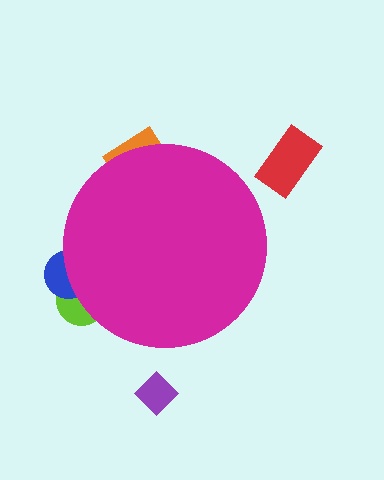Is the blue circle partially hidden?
Yes, the blue circle is partially hidden behind the magenta circle.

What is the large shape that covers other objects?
A magenta circle.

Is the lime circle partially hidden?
Yes, the lime circle is partially hidden behind the magenta circle.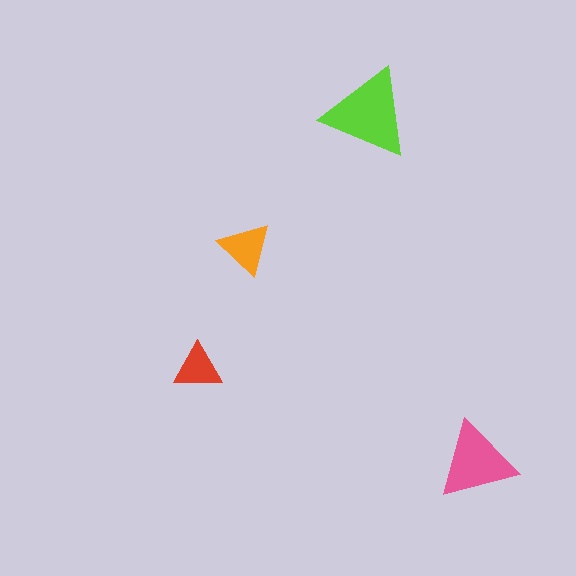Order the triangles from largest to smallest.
the lime one, the pink one, the orange one, the red one.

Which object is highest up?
The lime triangle is topmost.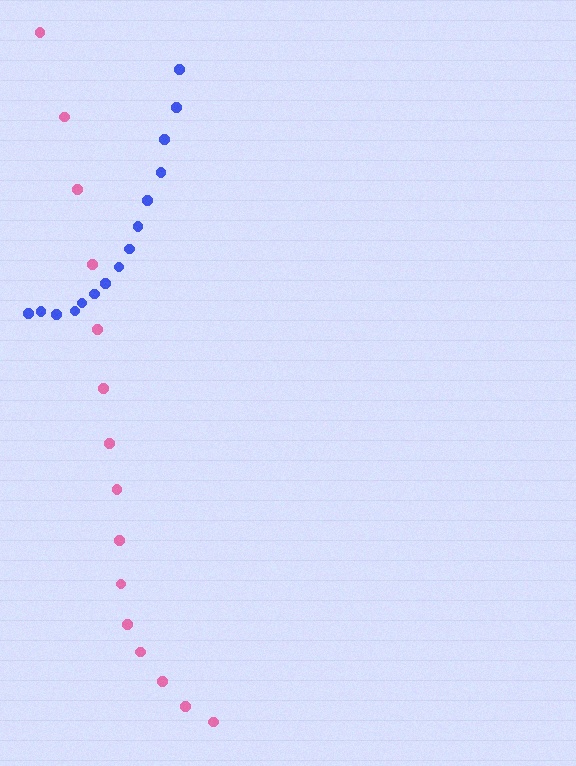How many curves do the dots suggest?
There are 2 distinct paths.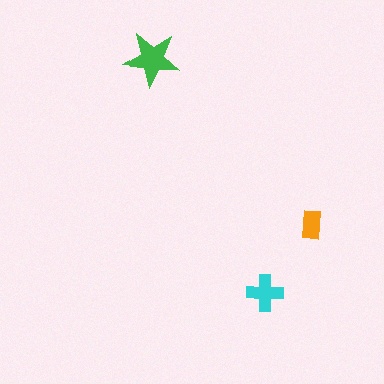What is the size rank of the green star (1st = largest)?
1st.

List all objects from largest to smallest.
The green star, the cyan cross, the orange rectangle.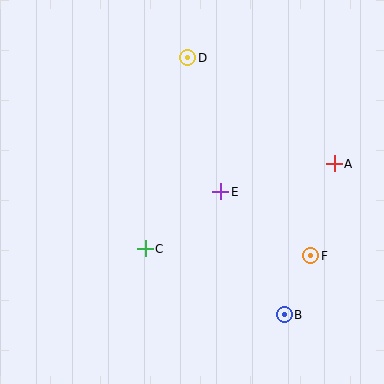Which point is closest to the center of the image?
Point E at (221, 192) is closest to the center.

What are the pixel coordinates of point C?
Point C is at (145, 249).